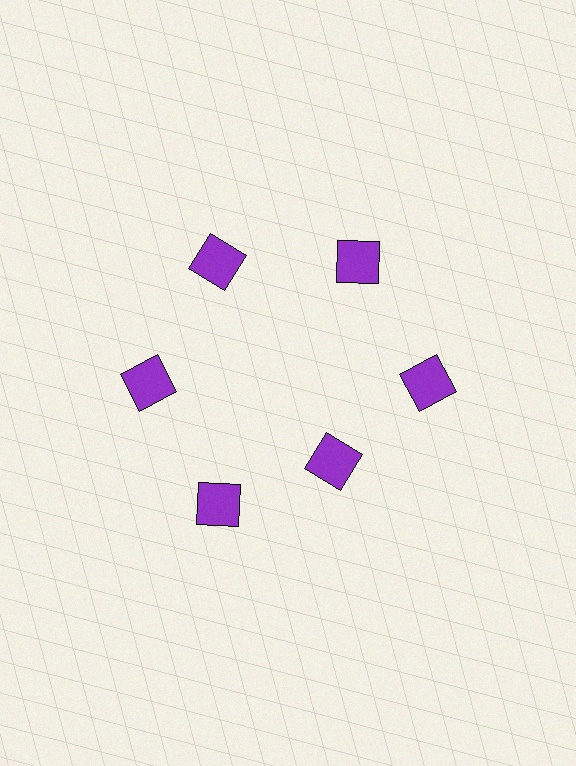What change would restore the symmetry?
The symmetry would be restored by moving it outward, back onto the ring so that all 6 squares sit at equal angles and equal distance from the center.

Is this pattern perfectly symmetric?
No. The 6 purple squares are arranged in a ring, but one element near the 5 o'clock position is pulled inward toward the center, breaking the 6-fold rotational symmetry.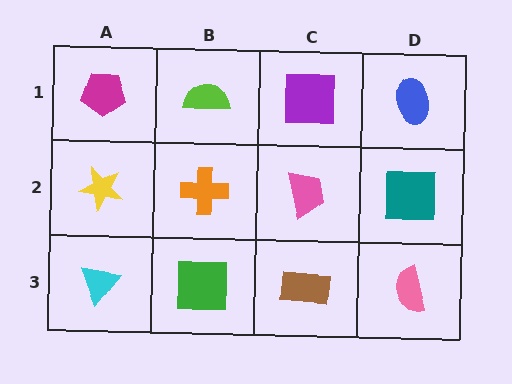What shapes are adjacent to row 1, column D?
A teal square (row 2, column D), a purple square (row 1, column C).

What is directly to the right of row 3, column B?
A brown rectangle.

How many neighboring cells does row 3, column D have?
2.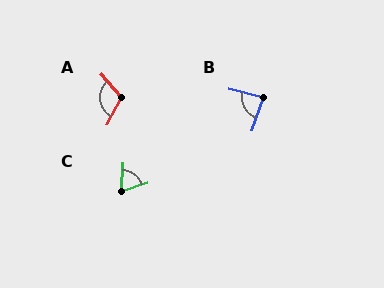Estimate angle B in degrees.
Approximately 85 degrees.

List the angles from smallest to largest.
C (70°), B (85°), A (109°).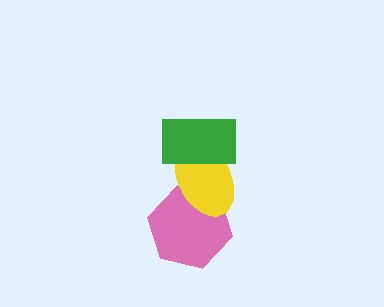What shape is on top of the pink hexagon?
The yellow ellipse is on top of the pink hexagon.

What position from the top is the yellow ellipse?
The yellow ellipse is 2nd from the top.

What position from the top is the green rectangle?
The green rectangle is 1st from the top.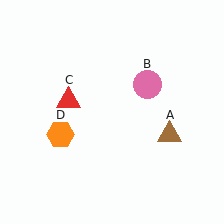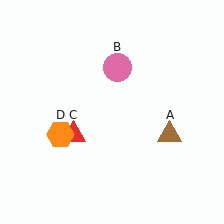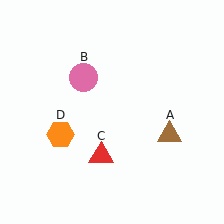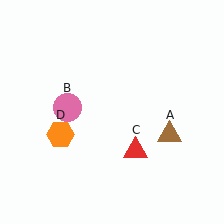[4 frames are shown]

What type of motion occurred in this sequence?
The pink circle (object B), red triangle (object C) rotated counterclockwise around the center of the scene.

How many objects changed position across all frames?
2 objects changed position: pink circle (object B), red triangle (object C).